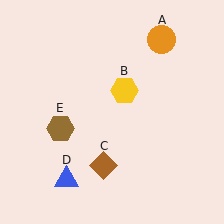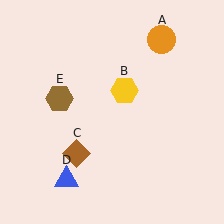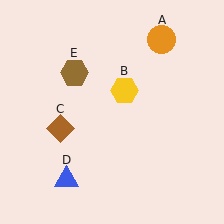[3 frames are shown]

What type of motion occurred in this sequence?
The brown diamond (object C), brown hexagon (object E) rotated clockwise around the center of the scene.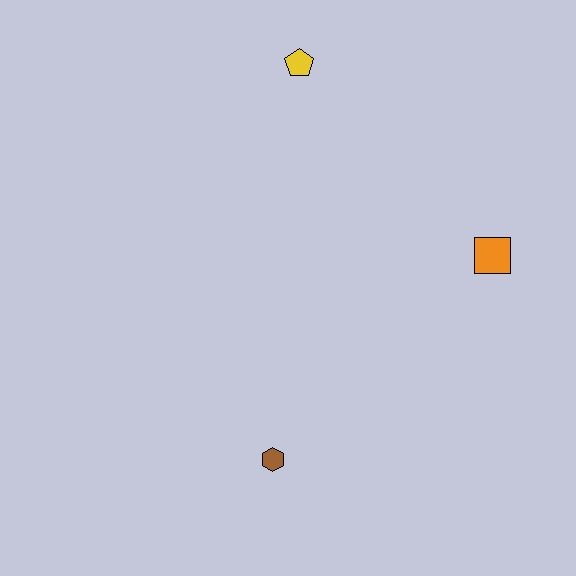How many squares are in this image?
There is 1 square.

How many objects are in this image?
There are 3 objects.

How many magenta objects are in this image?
There are no magenta objects.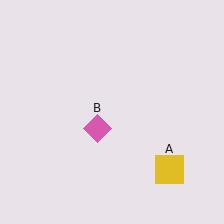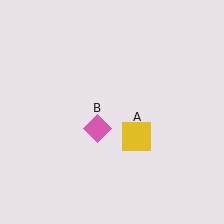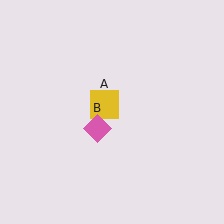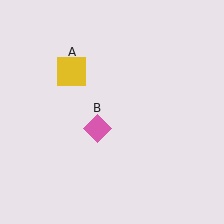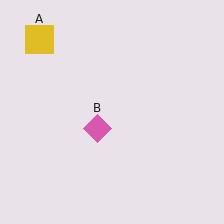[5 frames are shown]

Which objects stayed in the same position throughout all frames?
Pink diamond (object B) remained stationary.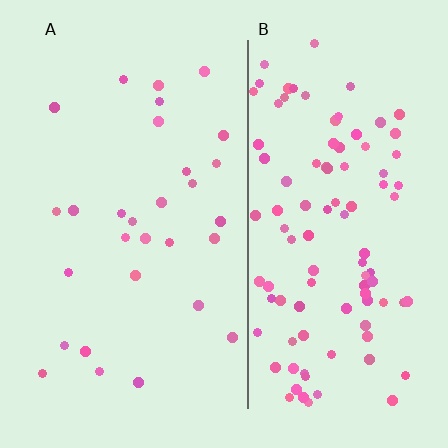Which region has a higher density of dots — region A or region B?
B (the right).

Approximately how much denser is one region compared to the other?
Approximately 3.5× — region B over region A.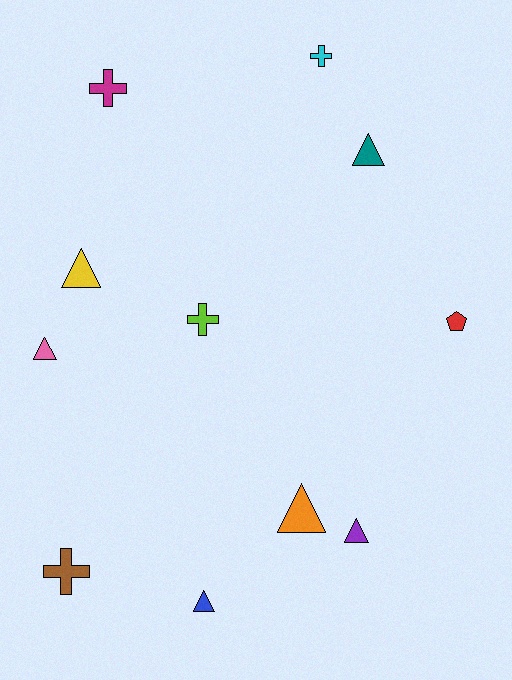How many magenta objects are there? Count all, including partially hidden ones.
There is 1 magenta object.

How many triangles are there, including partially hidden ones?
There are 6 triangles.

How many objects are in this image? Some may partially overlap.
There are 11 objects.